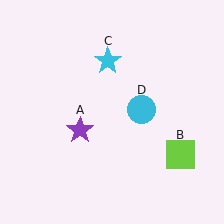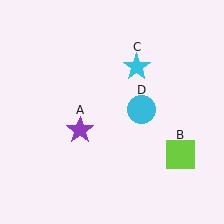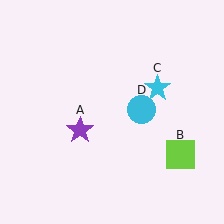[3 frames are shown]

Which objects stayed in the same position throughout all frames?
Purple star (object A) and lime square (object B) and cyan circle (object D) remained stationary.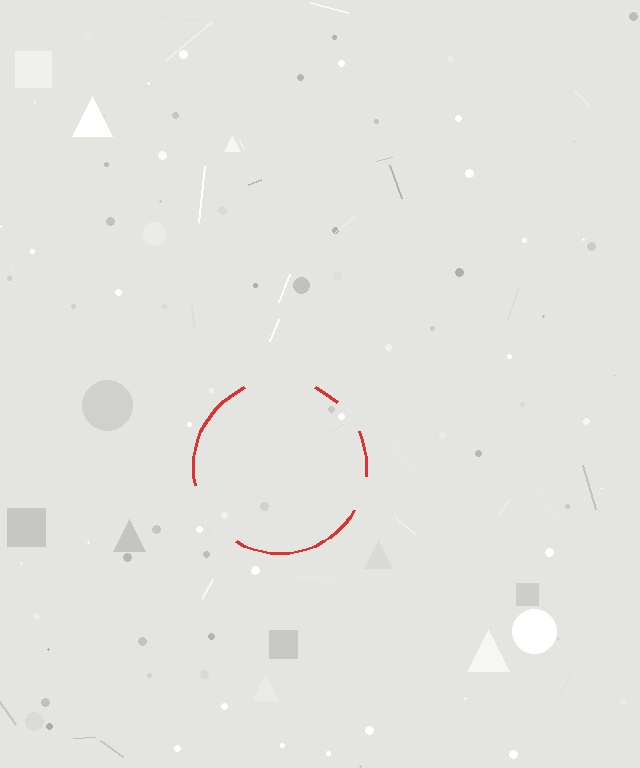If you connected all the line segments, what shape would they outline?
They would outline a circle.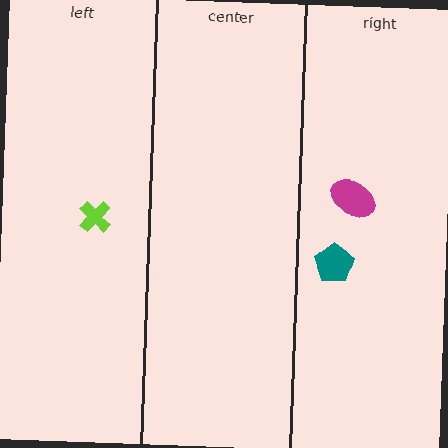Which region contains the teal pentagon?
The right region.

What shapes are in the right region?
The teal pentagon, the magenta ellipse.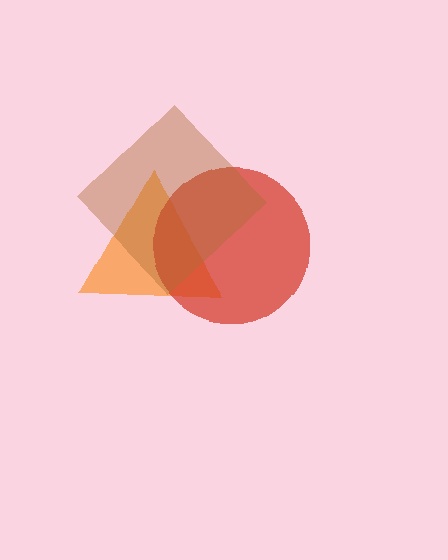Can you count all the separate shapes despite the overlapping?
Yes, there are 3 separate shapes.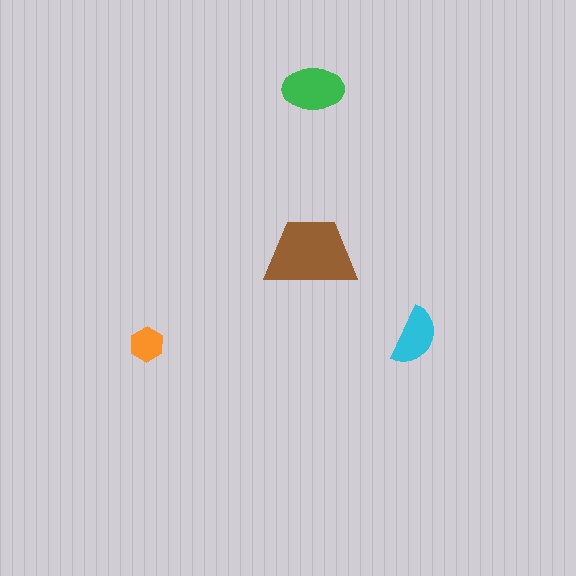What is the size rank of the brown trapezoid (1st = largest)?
1st.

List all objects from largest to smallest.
The brown trapezoid, the green ellipse, the cyan semicircle, the orange hexagon.